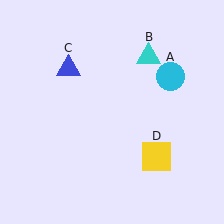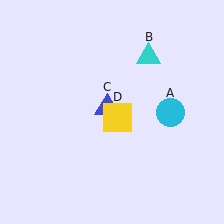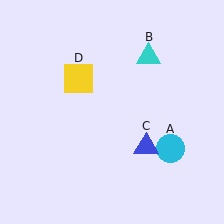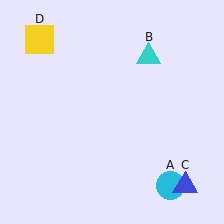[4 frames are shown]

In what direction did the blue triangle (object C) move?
The blue triangle (object C) moved down and to the right.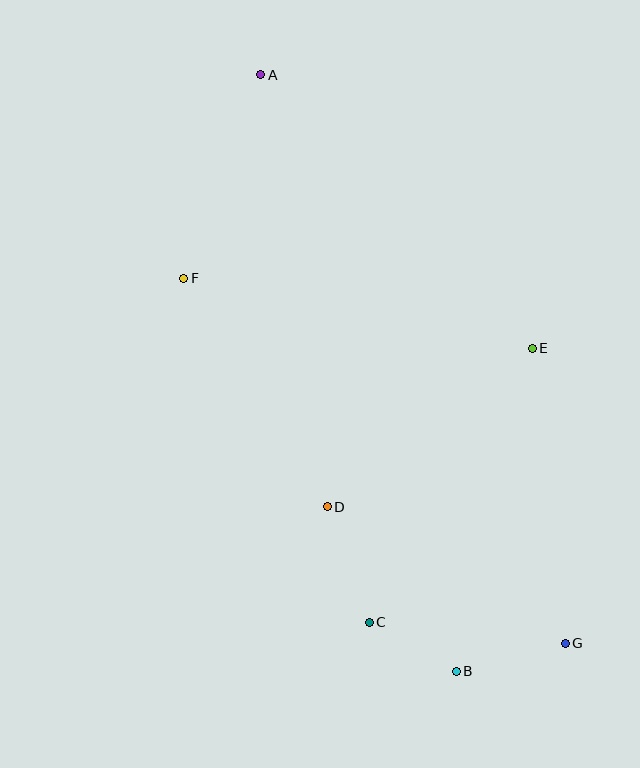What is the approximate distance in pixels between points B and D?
The distance between B and D is approximately 209 pixels.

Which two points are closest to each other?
Points B and C are closest to each other.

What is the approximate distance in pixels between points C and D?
The distance between C and D is approximately 123 pixels.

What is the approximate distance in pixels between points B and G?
The distance between B and G is approximately 112 pixels.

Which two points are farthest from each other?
Points A and G are farthest from each other.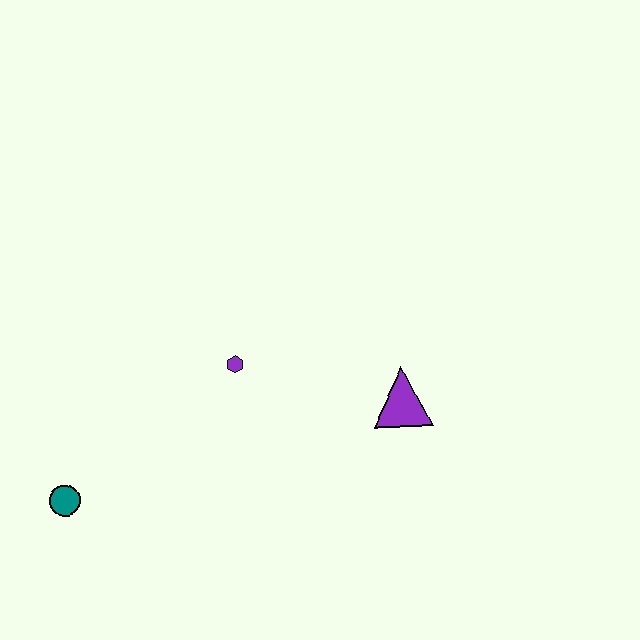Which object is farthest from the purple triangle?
The teal circle is farthest from the purple triangle.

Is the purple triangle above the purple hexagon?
No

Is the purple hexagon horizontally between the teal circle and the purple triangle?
Yes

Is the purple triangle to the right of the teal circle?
Yes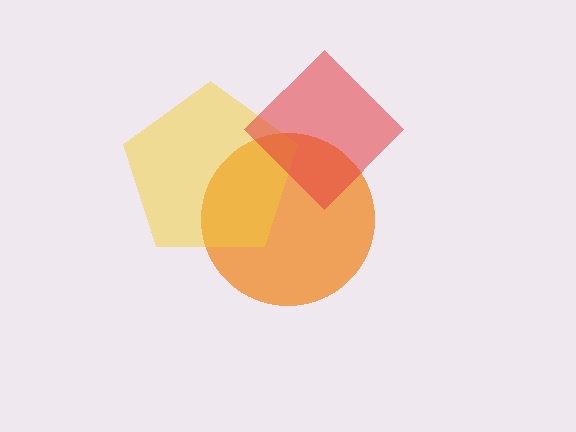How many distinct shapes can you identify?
There are 3 distinct shapes: an orange circle, a yellow pentagon, a red diamond.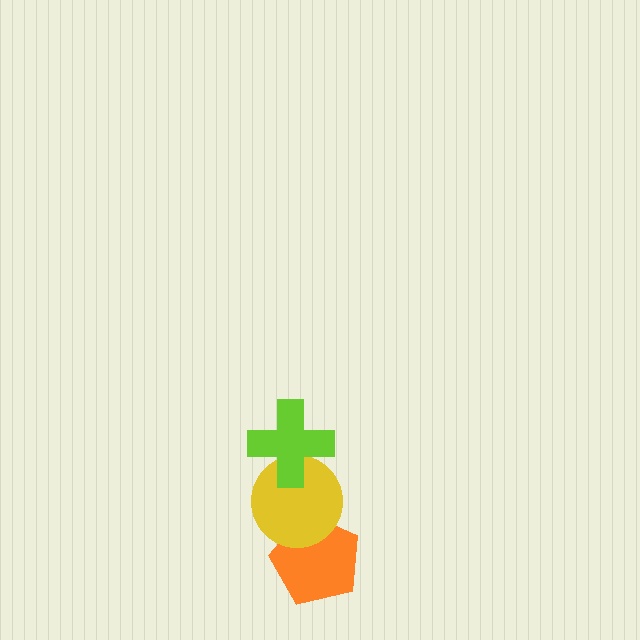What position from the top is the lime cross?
The lime cross is 1st from the top.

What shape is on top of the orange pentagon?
The yellow circle is on top of the orange pentagon.